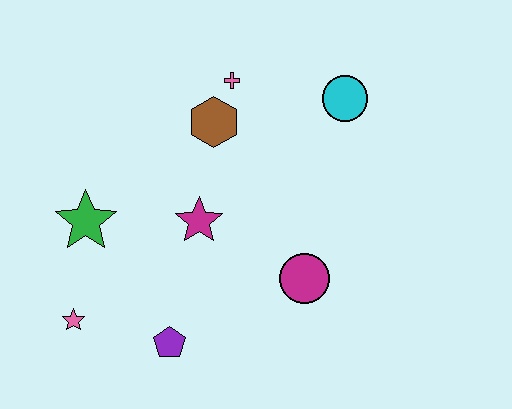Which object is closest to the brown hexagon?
The pink cross is closest to the brown hexagon.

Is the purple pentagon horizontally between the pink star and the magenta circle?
Yes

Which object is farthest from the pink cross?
The pink star is farthest from the pink cross.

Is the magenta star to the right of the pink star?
Yes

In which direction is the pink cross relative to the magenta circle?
The pink cross is above the magenta circle.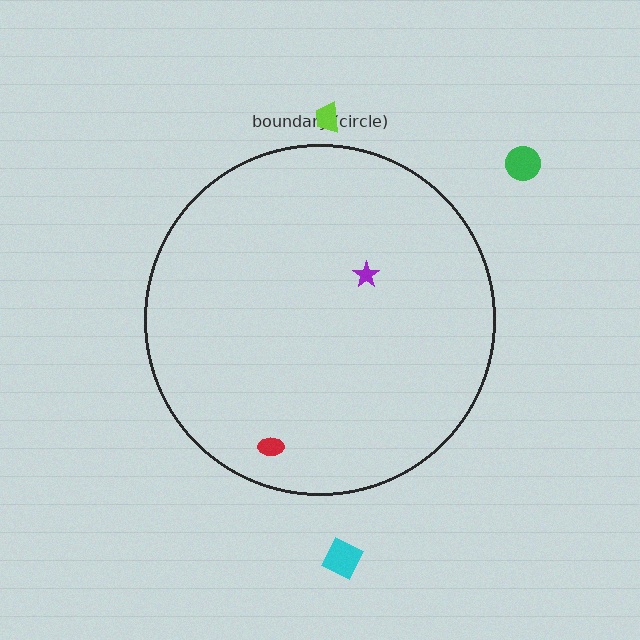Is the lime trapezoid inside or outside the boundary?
Outside.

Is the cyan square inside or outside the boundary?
Outside.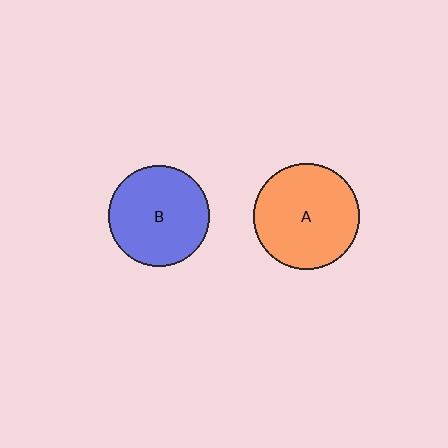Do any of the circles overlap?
No, none of the circles overlap.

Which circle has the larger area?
Circle A (orange).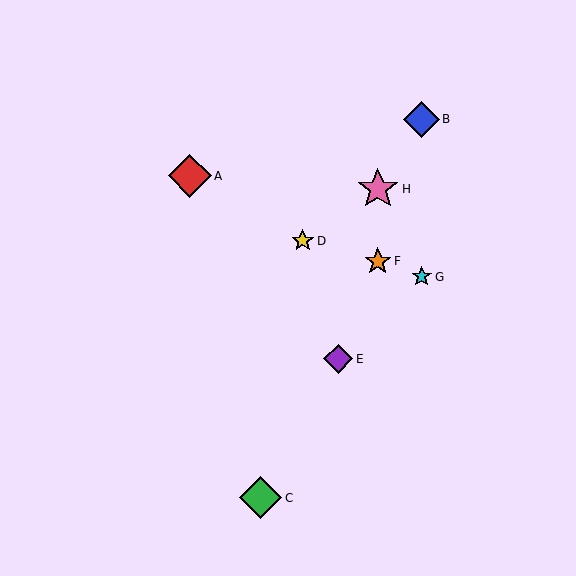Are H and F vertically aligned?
Yes, both are at x≈378.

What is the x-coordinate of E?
Object E is at x≈338.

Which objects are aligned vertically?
Objects F, H are aligned vertically.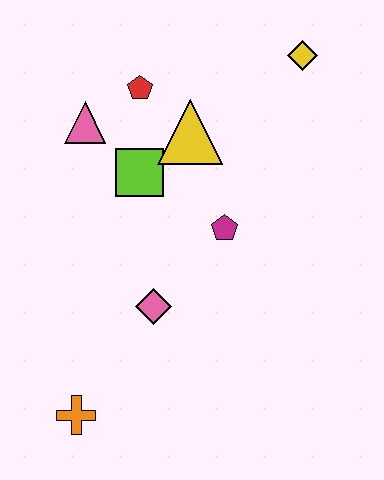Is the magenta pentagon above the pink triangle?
No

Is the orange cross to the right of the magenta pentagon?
No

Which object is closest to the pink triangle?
The red pentagon is closest to the pink triangle.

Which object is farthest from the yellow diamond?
The orange cross is farthest from the yellow diamond.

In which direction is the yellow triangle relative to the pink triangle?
The yellow triangle is to the right of the pink triangle.